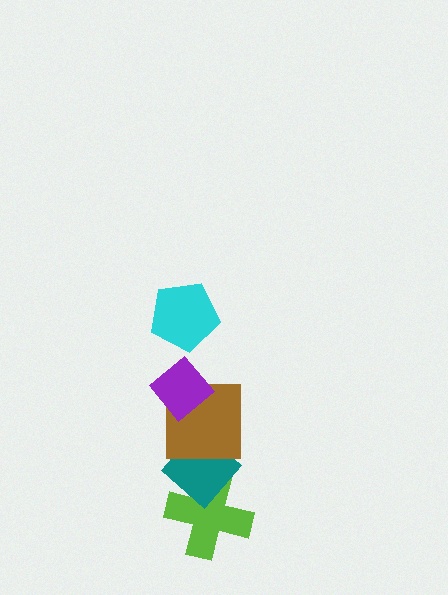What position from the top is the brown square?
The brown square is 3rd from the top.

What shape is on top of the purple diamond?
The cyan pentagon is on top of the purple diamond.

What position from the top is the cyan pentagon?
The cyan pentagon is 1st from the top.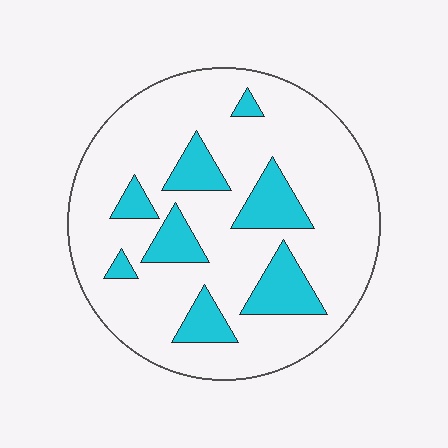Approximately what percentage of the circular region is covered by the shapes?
Approximately 20%.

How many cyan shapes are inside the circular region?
8.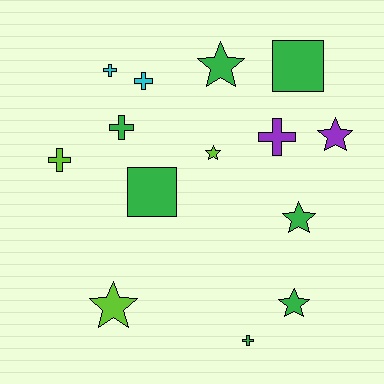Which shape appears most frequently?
Cross, with 6 objects.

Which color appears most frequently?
Green, with 7 objects.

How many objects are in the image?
There are 14 objects.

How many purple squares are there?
There are no purple squares.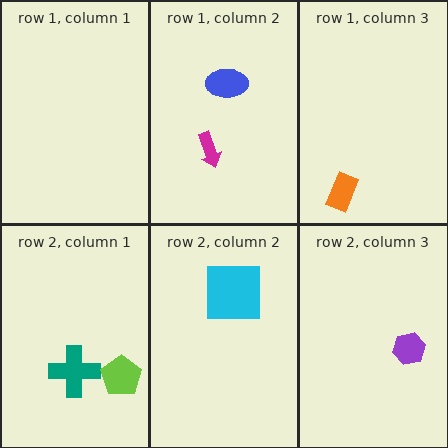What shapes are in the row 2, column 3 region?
The purple hexagon.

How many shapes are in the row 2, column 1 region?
2.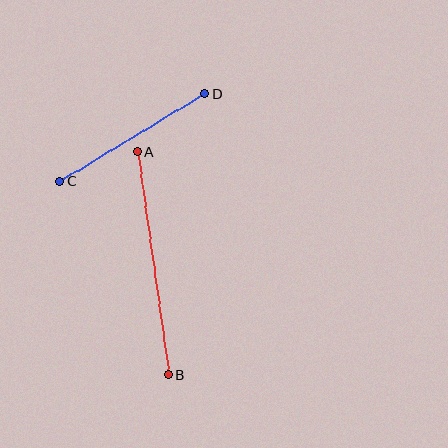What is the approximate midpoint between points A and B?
The midpoint is at approximately (153, 263) pixels.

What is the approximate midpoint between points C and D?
The midpoint is at approximately (132, 137) pixels.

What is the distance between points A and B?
The distance is approximately 225 pixels.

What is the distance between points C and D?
The distance is approximately 169 pixels.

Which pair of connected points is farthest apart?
Points A and B are farthest apart.